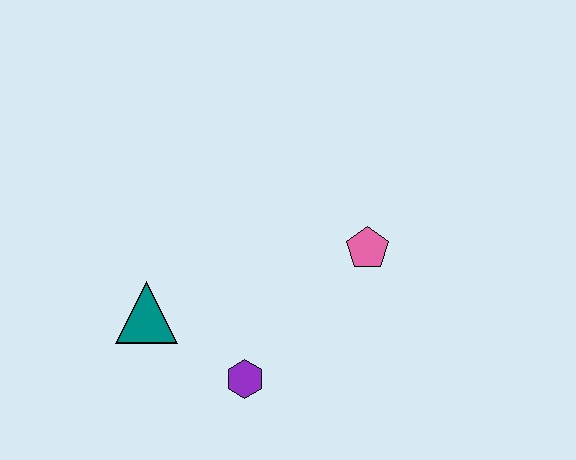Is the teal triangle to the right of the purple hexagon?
No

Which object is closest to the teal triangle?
The purple hexagon is closest to the teal triangle.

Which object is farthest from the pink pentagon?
The teal triangle is farthest from the pink pentagon.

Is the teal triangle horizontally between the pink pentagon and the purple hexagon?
No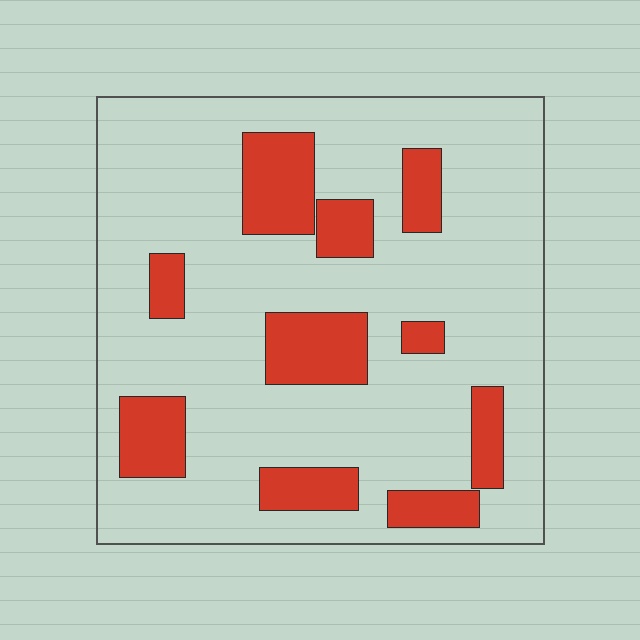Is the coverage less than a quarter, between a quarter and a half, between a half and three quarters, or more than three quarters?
Less than a quarter.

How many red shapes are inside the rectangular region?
10.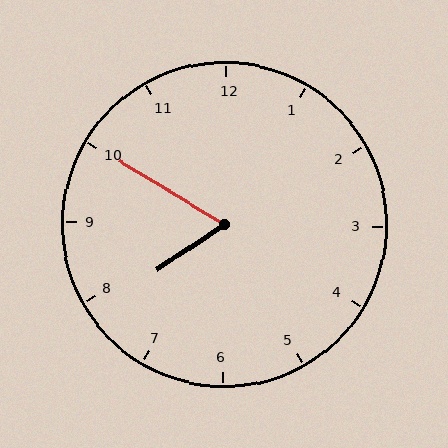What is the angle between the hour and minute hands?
Approximately 65 degrees.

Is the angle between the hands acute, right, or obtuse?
It is acute.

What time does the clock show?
7:50.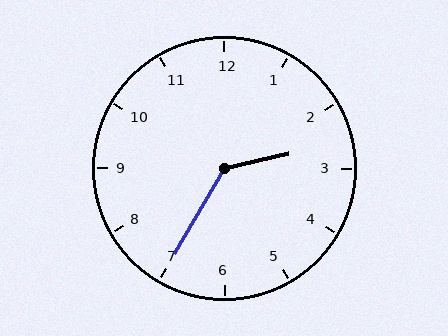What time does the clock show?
2:35.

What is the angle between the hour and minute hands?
Approximately 132 degrees.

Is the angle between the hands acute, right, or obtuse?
It is obtuse.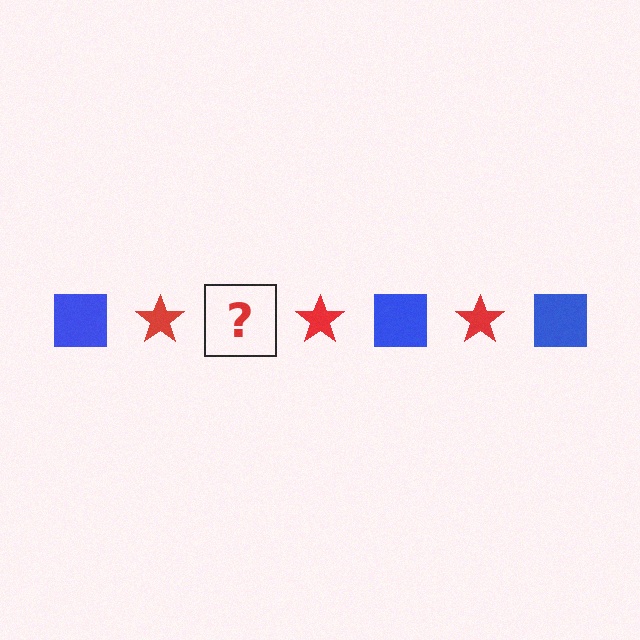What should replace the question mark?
The question mark should be replaced with a blue square.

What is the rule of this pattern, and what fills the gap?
The rule is that the pattern alternates between blue square and red star. The gap should be filled with a blue square.